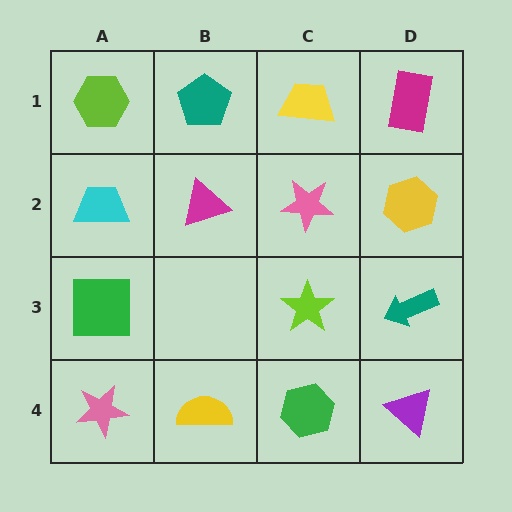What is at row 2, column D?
A yellow hexagon.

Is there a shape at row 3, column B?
No, that cell is empty.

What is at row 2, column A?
A cyan trapezoid.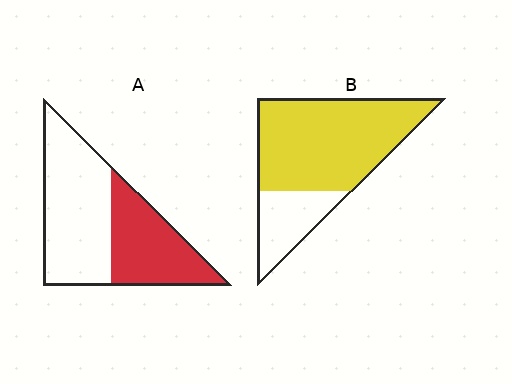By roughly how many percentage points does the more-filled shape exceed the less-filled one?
By roughly 35 percentage points (B over A).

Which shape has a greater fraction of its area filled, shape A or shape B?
Shape B.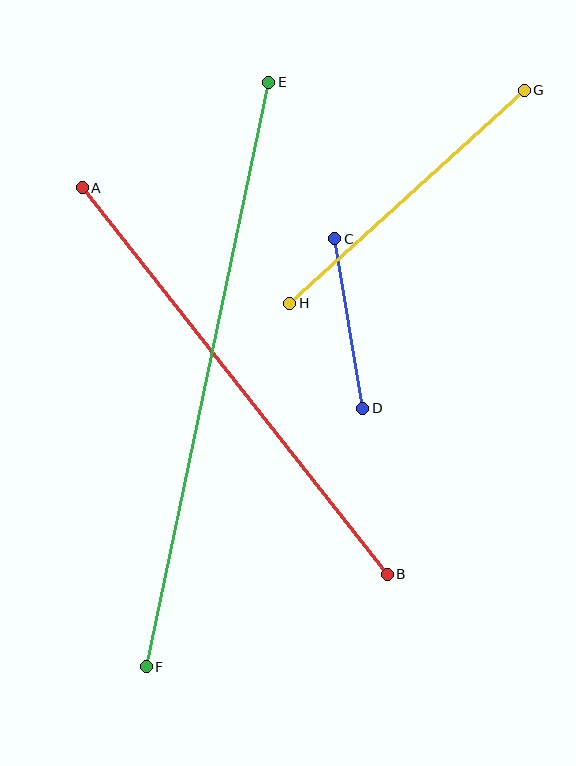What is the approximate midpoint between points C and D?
The midpoint is at approximately (349, 324) pixels.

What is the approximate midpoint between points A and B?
The midpoint is at approximately (235, 381) pixels.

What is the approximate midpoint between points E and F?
The midpoint is at approximately (208, 375) pixels.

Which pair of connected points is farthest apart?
Points E and F are farthest apart.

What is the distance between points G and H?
The distance is approximately 317 pixels.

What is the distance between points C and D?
The distance is approximately 172 pixels.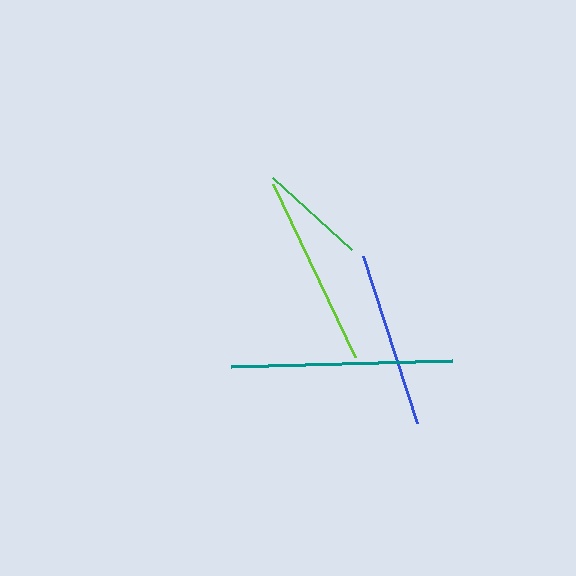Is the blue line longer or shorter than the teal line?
The teal line is longer than the blue line.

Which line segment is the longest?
The teal line is the longest at approximately 221 pixels.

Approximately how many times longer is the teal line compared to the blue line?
The teal line is approximately 1.3 times the length of the blue line.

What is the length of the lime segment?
The lime segment is approximately 192 pixels long.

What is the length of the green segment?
The green segment is approximately 106 pixels long.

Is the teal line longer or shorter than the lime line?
The teal line is longer than the lime line.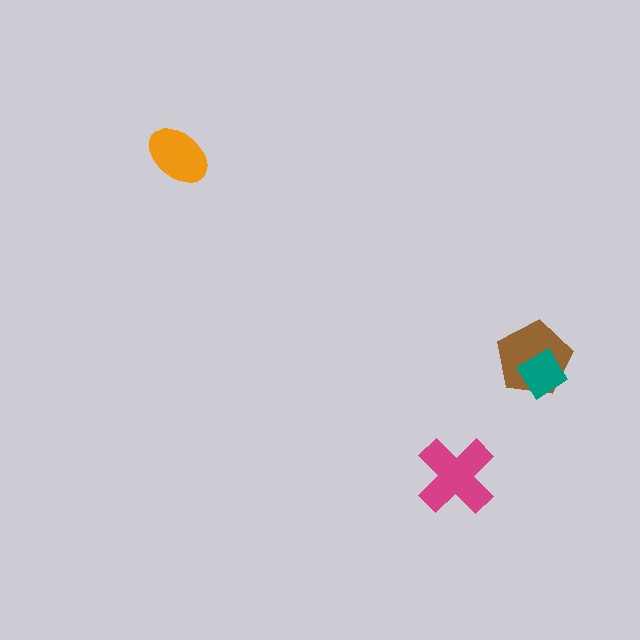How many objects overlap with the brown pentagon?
1 object overlaps with the brown pentagon.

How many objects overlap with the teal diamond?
1 object overlaps with the teal diamond.